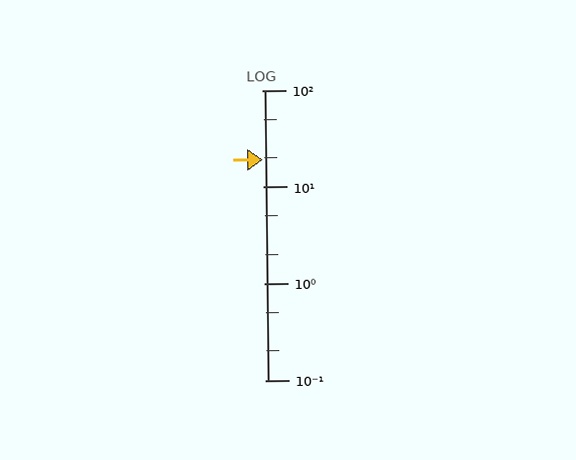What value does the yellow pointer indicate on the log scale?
The pointer indicates approximately 19.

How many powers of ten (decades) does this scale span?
The scale spans 3 decades, from 0.1 to 100.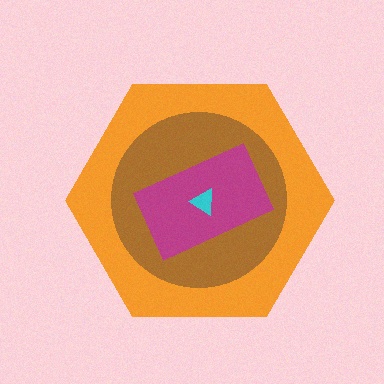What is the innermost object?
The cyan triangle.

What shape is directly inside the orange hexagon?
The brown circle.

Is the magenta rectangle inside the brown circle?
Yes.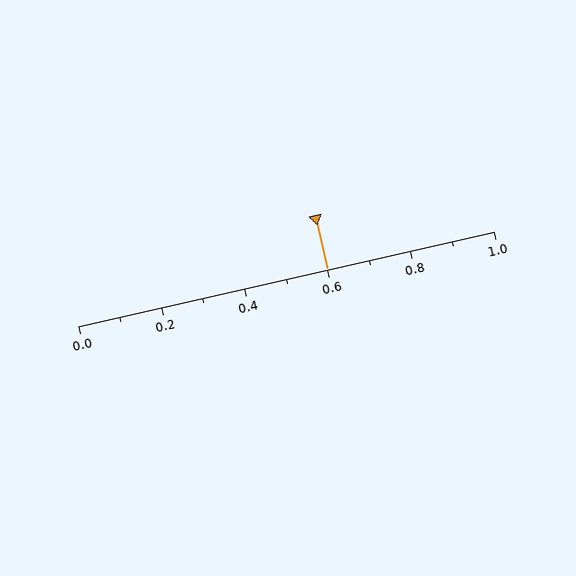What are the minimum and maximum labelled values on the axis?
The axis runs from 0.0 to 1.0.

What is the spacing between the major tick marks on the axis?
The major ticks are spaced 0.2 apart.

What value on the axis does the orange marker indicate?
The marker indicates approximately 0.6.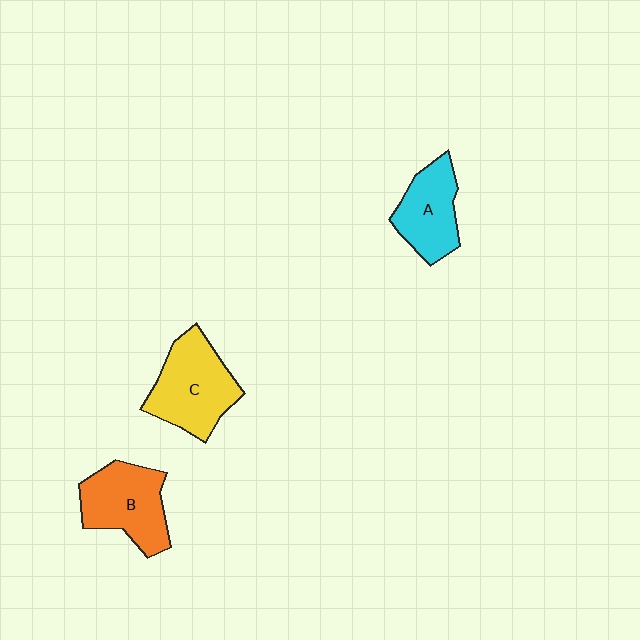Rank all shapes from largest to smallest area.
From largest to smallest: C (yellow), B (orange), A (cyan).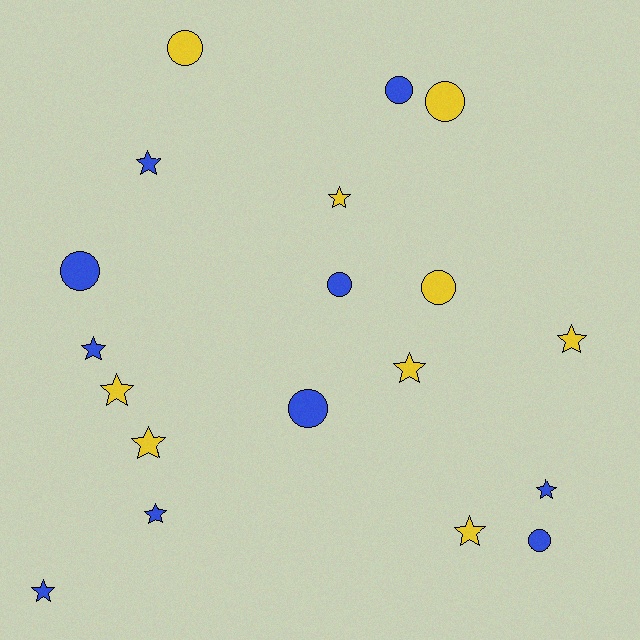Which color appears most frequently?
Blue, with 10 objects.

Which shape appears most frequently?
Star, with 11 objects.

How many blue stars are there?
There are 5 blue stars.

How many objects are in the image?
There are 19 objects.